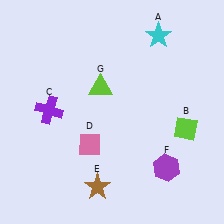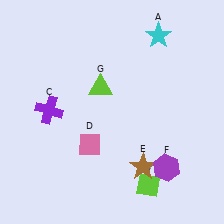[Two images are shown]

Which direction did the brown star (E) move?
The brown star (E) moved right.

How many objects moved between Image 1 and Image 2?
2 objects moved between the two images.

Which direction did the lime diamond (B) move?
The lime diamond (B) moved down.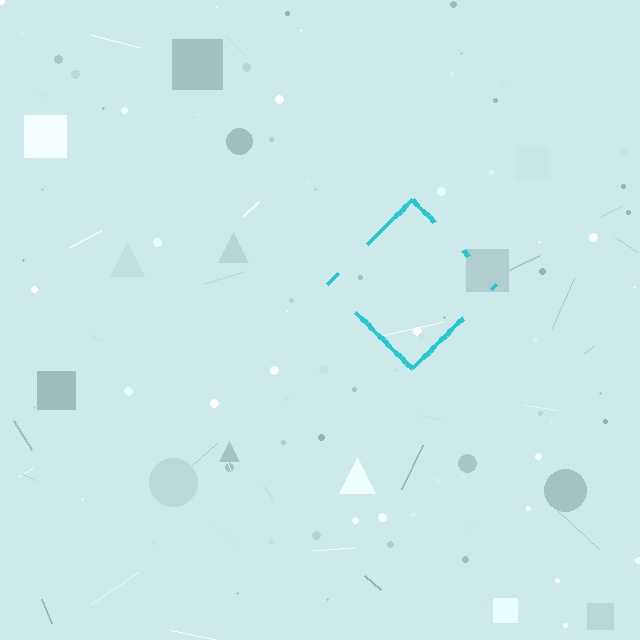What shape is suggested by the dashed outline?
The dashed outline suggests a diamond.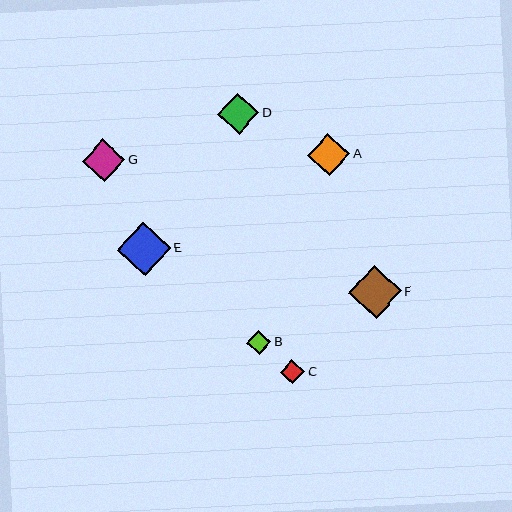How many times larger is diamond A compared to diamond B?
Diamond A is approximately 1.7 times the size of diamond B.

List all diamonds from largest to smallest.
From largest to smallest: E, F, G, A, D, B, C.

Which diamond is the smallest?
Diamond C is the smallest with a size of approximately 24 pixels.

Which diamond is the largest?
Diamond E is the largest with a size of approximately 54 pixels.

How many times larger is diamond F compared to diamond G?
Diamond F is approximately 1.2 times the size of diamond G.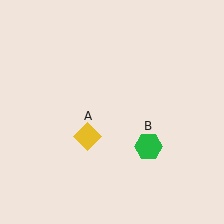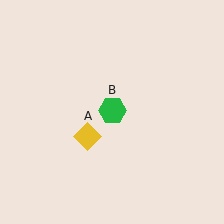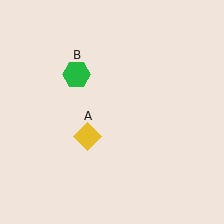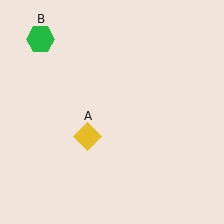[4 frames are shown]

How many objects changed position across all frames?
1 object changed position: green hexagon (object B).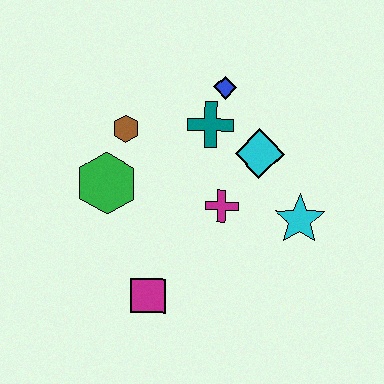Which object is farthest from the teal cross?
The magenta square is farthest from the teal cross.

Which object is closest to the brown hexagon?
The green hexagon is closest to the brown hexagon.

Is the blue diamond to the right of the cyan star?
No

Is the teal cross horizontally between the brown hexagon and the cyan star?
Yes